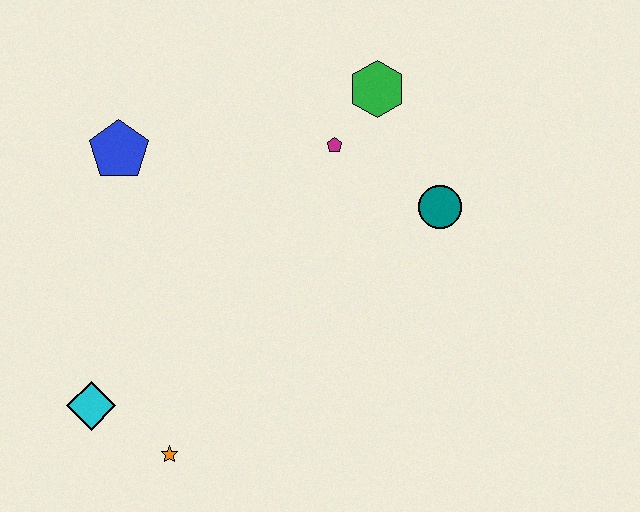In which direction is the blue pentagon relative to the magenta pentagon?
The blue pentagon is to the left of the magenta pentagon.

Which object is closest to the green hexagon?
The magenta pentagon is closest to the green hexagon.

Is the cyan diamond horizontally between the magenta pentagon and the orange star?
No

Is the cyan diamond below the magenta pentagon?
Yes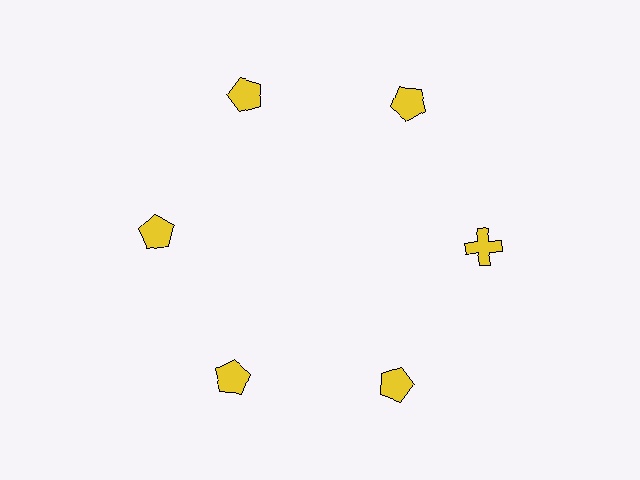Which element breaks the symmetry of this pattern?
The yellow cross at roughly the 3 o'clock position breaks the symmetry. All other shapes are yellow pentagons.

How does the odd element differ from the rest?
It has a different shape: cross instead of pentagon.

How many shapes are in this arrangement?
There are 6 shapes arranged in a ring pattern.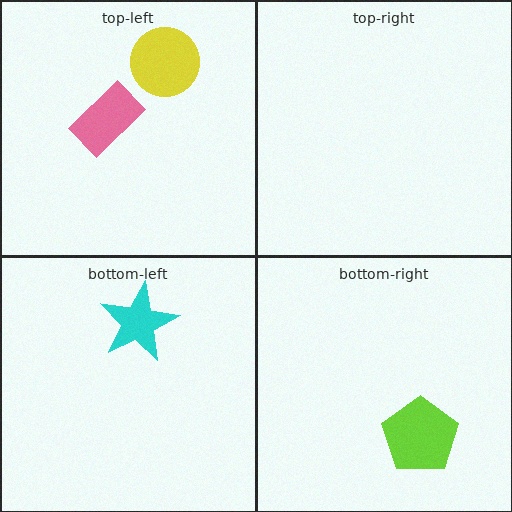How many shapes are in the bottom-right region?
1.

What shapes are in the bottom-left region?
The cyan star.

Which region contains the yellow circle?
The top-left region.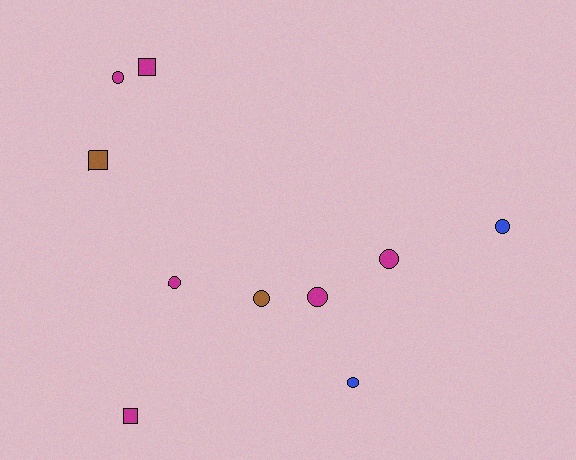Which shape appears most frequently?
Circle, with 7 objects.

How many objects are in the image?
There are 10 objects.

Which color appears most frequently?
Magenta, with 6 objects.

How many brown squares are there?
There is 1 brown square.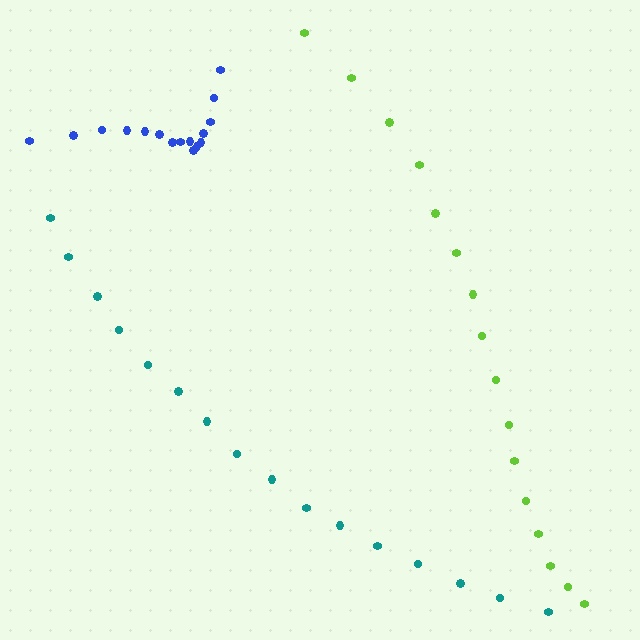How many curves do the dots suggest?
There are 3 distinct paths.